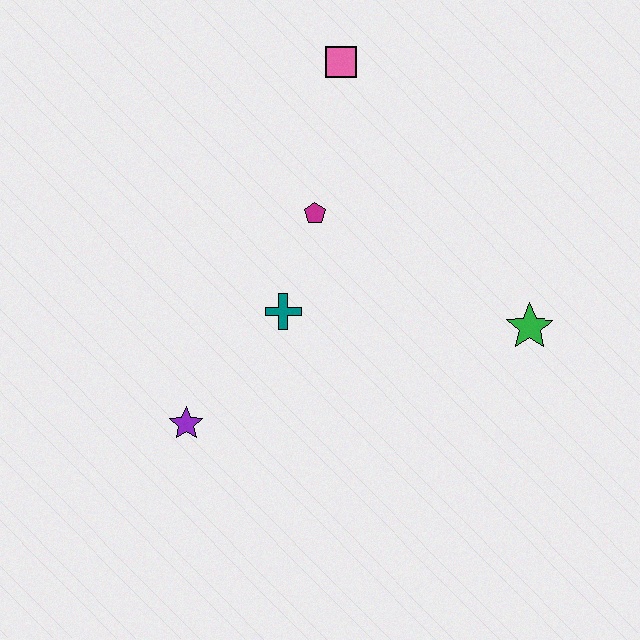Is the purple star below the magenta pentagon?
Yes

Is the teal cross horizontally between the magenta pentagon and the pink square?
No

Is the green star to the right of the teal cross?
Yes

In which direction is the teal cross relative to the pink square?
The teal cross is below the pink square.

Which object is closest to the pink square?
The magenta pentagon is closest to the pink square.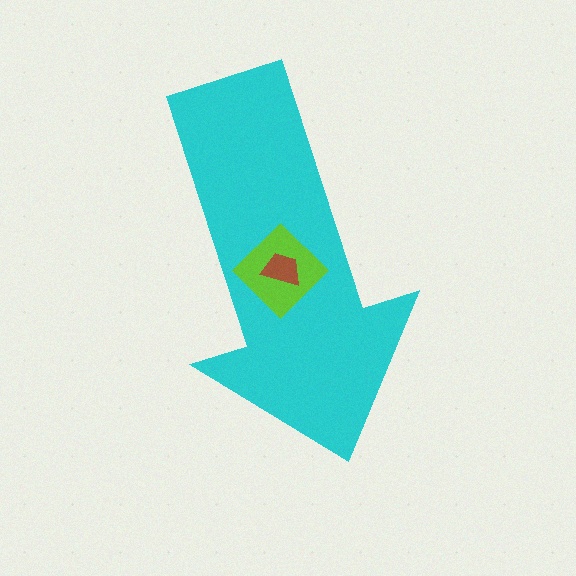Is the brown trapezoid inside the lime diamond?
Yes.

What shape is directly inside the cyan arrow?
The lime diamond.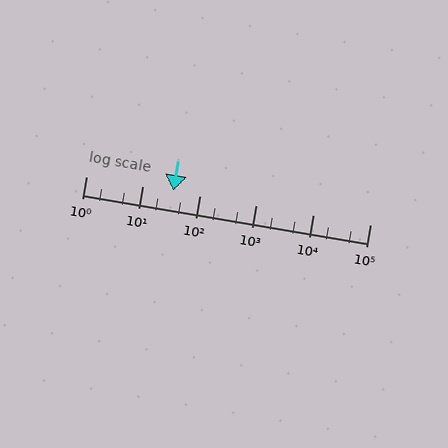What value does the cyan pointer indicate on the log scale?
The pointer indicates approximately 34.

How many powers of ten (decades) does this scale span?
The scale spans 5 decades, from 1 to 100000.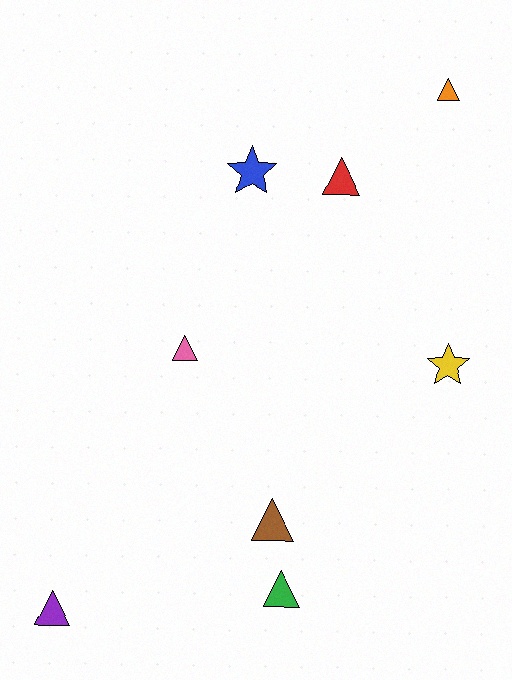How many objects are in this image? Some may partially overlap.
There are 8 objects.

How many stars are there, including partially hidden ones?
There are 2 stars.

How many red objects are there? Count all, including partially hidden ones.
There is 1 red object.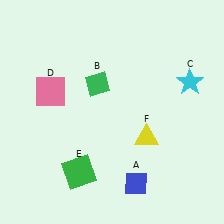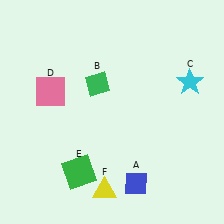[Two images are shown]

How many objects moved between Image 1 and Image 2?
1 object moved between the two images.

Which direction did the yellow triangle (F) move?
The yellow triangle (F) moved down.